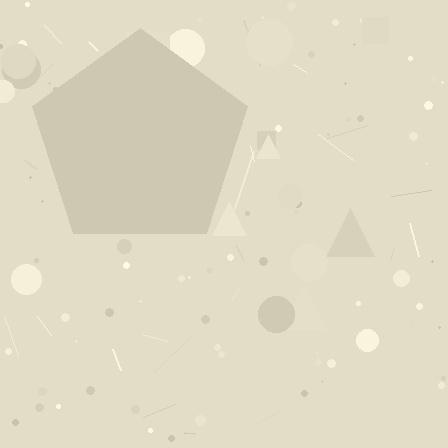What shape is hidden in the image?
A pentagon is hidden in the image.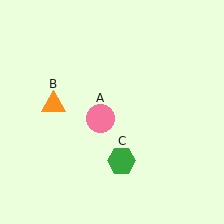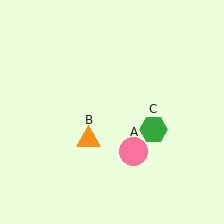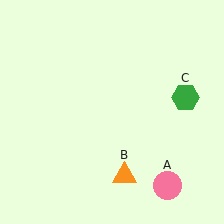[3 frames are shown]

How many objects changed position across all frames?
3 objects changed position: pink circle (object A), orange triangle (object B), green hexagon (object C).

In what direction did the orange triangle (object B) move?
The orange triangle (object B) moved down and to the right.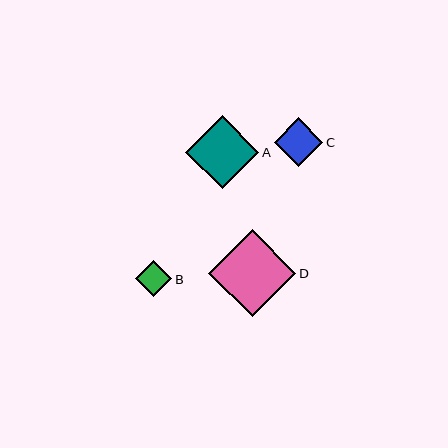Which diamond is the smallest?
Diamond B is the smallest with a size of approximately 36 pixels.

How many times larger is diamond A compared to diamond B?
Diamond A is approximately 2.0 times the size of diamond B.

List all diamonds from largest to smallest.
From largest to smallest: D, A, C, B.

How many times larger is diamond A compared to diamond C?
Diamond A is approximately 1.5 times the size of diamond C.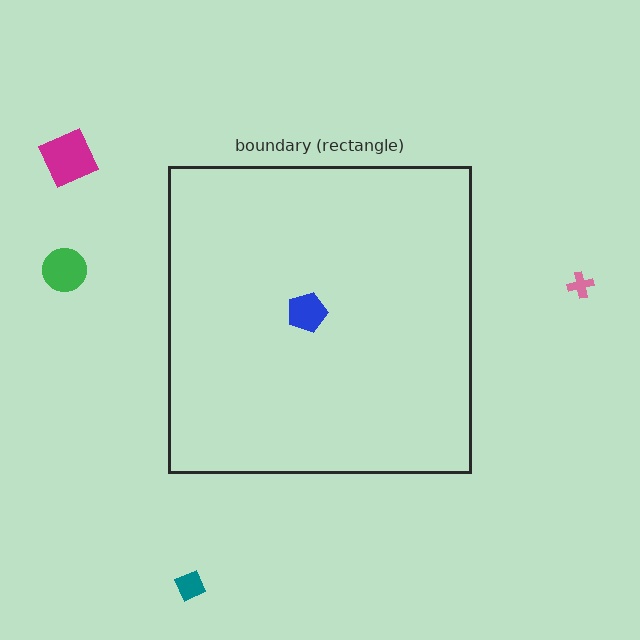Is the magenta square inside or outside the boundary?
Outside.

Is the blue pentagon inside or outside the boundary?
Inside.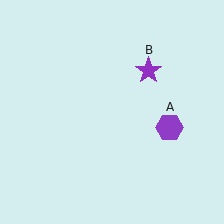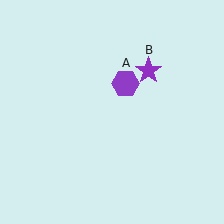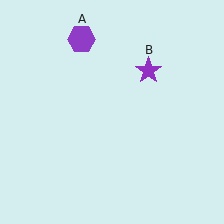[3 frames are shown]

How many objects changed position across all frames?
1 object changed position: purple hexagon (object A).